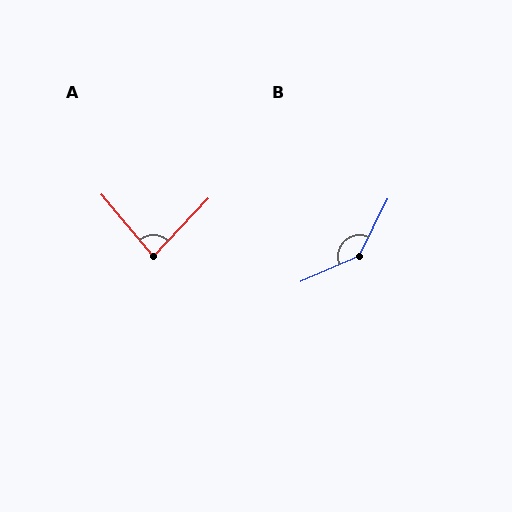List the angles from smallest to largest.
A (84°), B (140°).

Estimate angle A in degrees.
Approximately 84 degrees.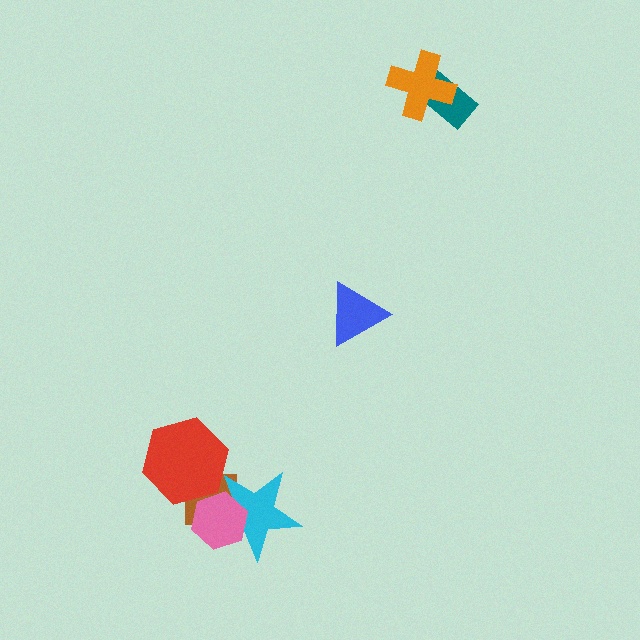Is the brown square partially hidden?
Yes, it is partially covered by another shape.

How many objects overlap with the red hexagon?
1 object overlaps with the red hexagon.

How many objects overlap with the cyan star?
2 objects overlap with the cyan star.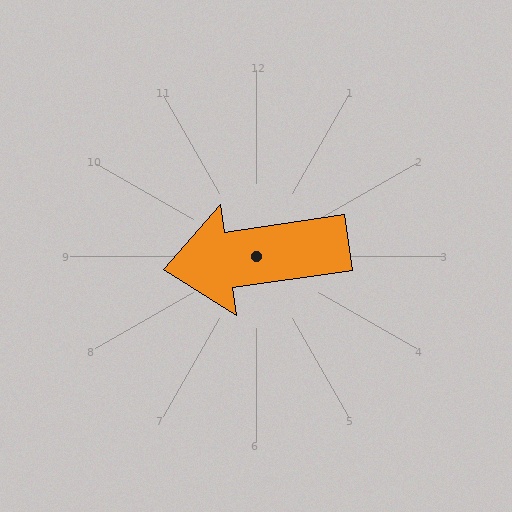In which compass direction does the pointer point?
West.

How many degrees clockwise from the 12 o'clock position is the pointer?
Approximately 262 degrees.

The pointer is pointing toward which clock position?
Roughly 9 o'clock.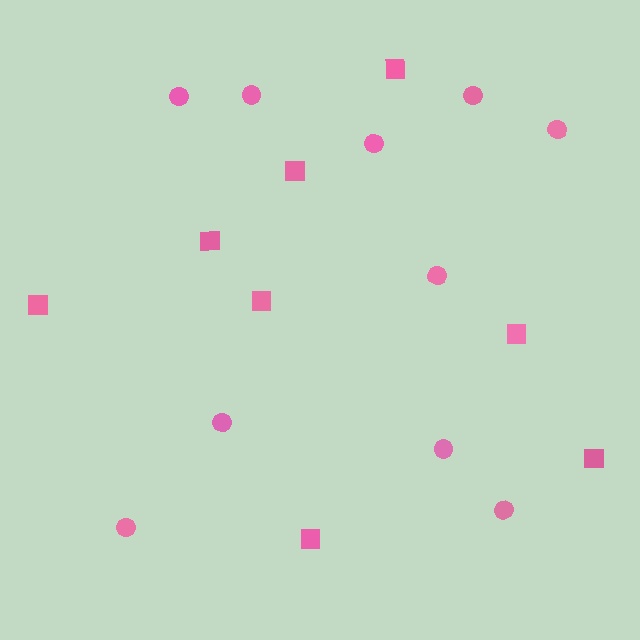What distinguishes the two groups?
There are 2 groups: one group of squares (8) and one group of circles (10).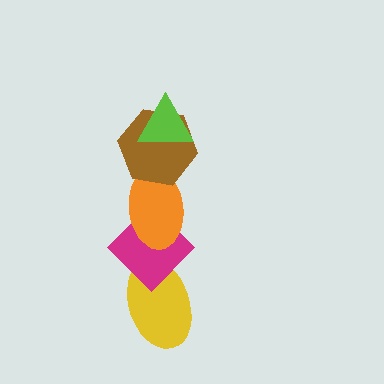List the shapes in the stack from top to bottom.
From top to bottom: the lime triangle, the brown hexagon, the orange ellipse, the magenta diamond, the yellow ellipse.